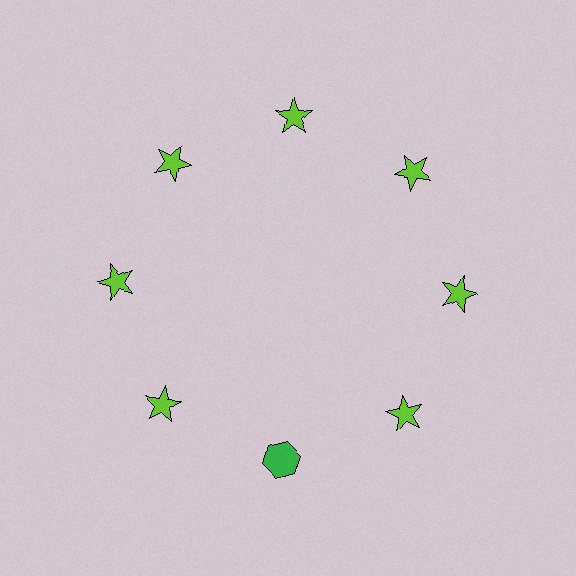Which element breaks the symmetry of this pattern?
The green hexagon at roughly the 6 o'clock position breaks the symmetry. All other shapes are lime stars.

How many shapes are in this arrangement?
There are 8 shapes arranged in a ring pattern.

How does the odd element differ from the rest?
It differs in both color (green instead of lime) and shape (hexagon instead of star).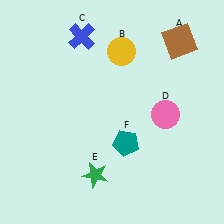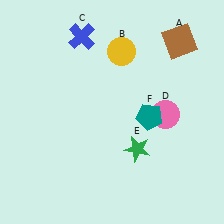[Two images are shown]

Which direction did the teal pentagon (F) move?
The teal pentagon (F) moved up.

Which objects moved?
The objects that moved are: the green star (E), the teal pentagon (F).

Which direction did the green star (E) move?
The green star (E) moved right.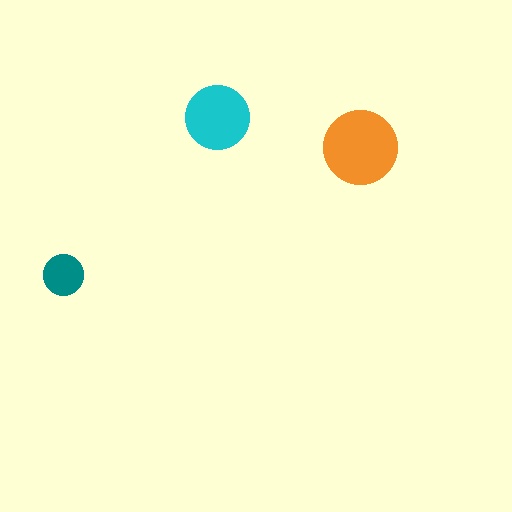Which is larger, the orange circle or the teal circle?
The orange one.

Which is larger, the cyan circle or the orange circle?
The orange one.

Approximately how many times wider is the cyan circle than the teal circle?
About 1.5 times wider.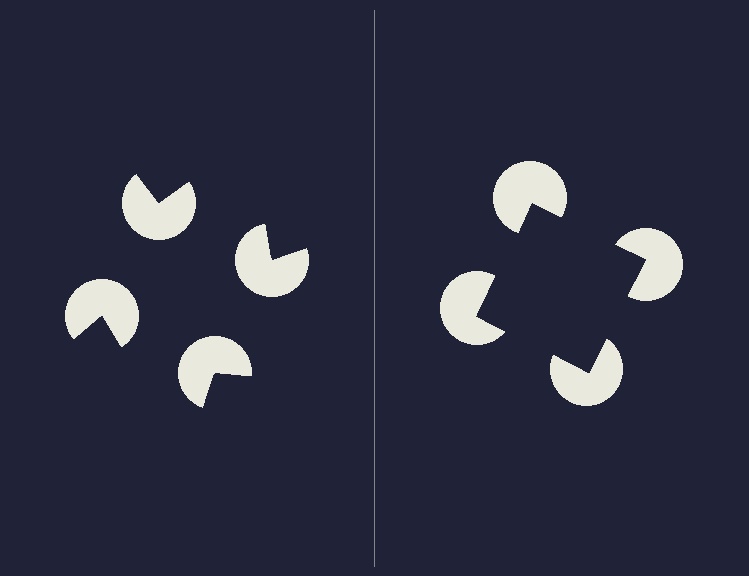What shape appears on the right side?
An illusory square.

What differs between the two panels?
The pac-man discs are positioned identically on both sides; only the wedge orientations differ. On the right they align to a square; on the left they are misaligned.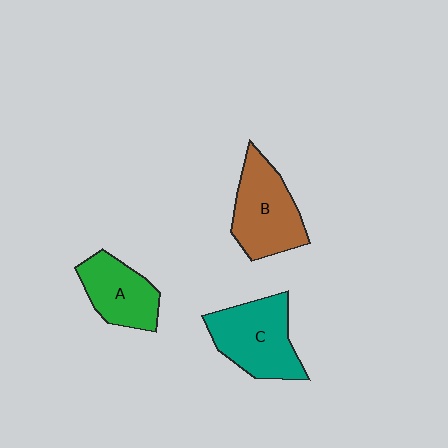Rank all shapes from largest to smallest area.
From largest to smallest: C (teal), B (brown), A (green).